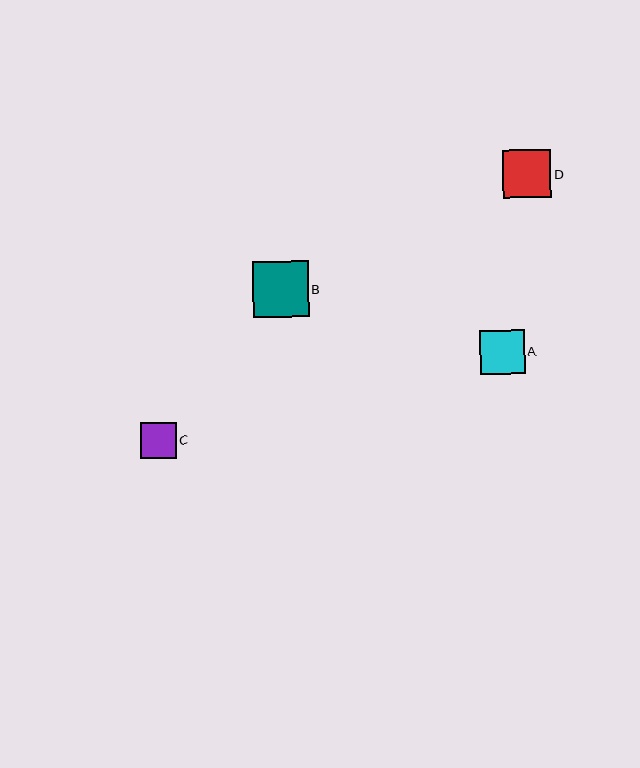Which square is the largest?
Square B is the largest with a size of approximately 56 pixels.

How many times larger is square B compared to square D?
Square B is approximately 1.1 times the size of square D.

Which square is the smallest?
Square C is the smallest with a size of approximately 36 pixels.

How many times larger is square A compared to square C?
Square A is approximately 1.2 times the size of square C.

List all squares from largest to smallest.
From largest to smallest: B, D, A, C.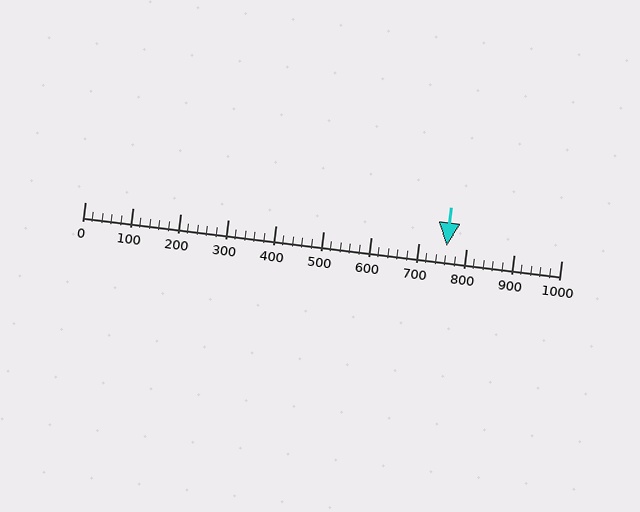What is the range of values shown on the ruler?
The ruler shows values from 0 to 1000.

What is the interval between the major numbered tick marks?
The major tick marks are spaced 100 units apart.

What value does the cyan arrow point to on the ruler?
The cyan arrow points to approximately 760.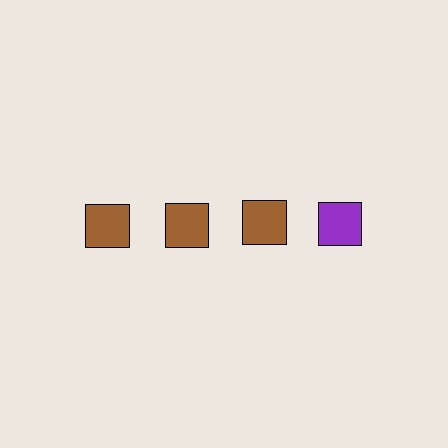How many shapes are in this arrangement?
There are 4 shapes arranged in a grid pattern.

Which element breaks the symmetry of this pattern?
The purple square in the top row, second from right column breaks the symmetry. All other shapes are brown squares.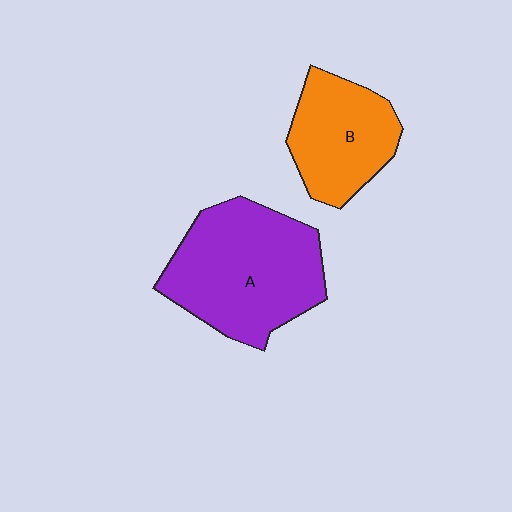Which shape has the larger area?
Shape A (purple).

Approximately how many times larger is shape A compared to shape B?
Approximately 1.6 times.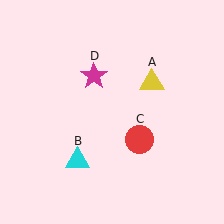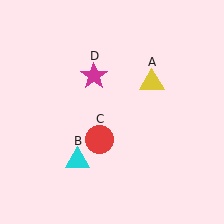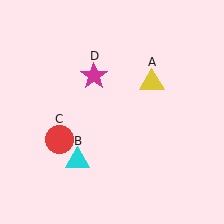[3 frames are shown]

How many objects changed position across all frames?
1 object changed position: red circle (object C).